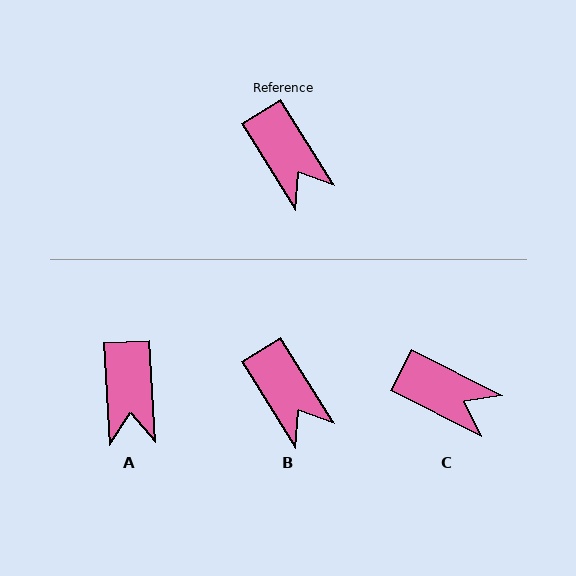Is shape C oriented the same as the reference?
No, it is off by about 31 degrees.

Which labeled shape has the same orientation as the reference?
B.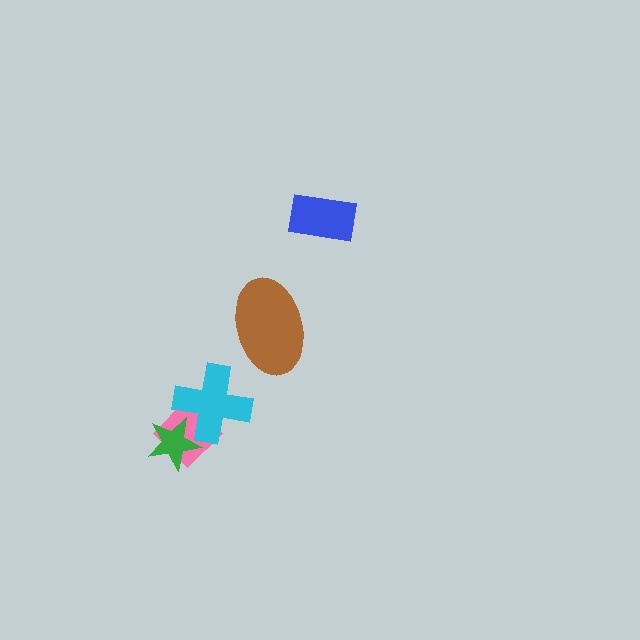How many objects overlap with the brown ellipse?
0 objects overlap with the brown ellipse.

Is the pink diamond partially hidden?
Yes, it is partially covered by another shape.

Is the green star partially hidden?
Yes, it is partially covered by another shape.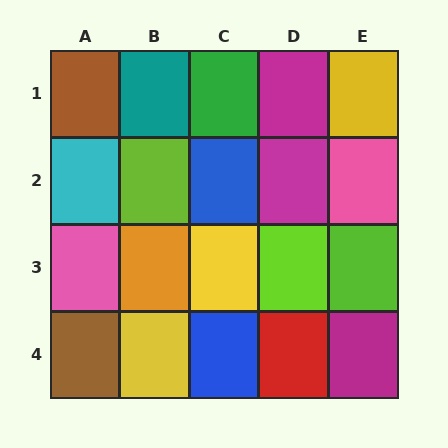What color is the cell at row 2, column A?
Cyan.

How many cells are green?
1 cell is green.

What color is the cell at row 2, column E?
Pink.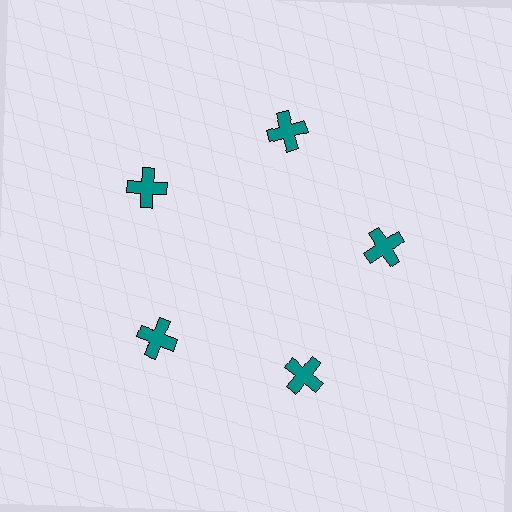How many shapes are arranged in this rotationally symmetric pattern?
There are 5 shapes, arranged in 5 groups of 1.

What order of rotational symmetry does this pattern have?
This pattern has 5-fold rotational symmetry.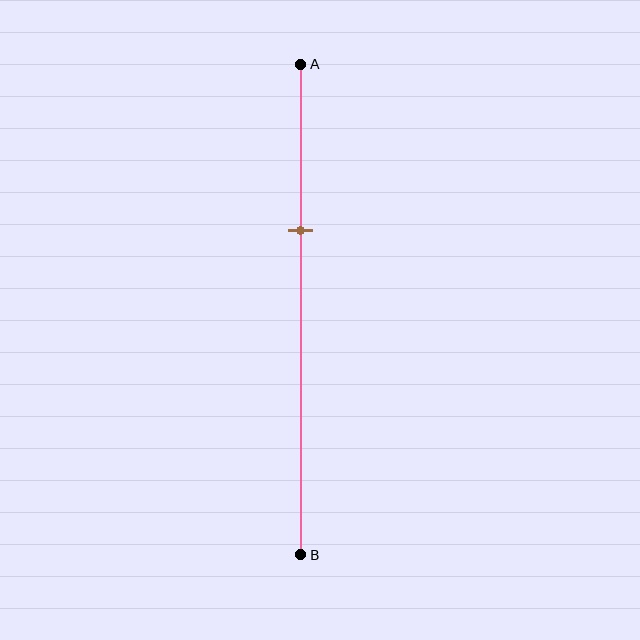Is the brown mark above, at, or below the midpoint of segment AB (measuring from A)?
The brown mark is above the midpoint of segment AB.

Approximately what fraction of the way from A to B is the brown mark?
The brown mark is approximately 35% of the way from A to B.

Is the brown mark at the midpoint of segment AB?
No, the mark is at about 35% from A, not at the 50% midpoint.